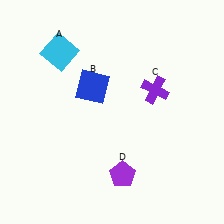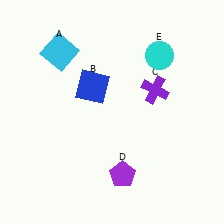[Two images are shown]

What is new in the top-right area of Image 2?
A cyan circle (E) was added in the top-right area of Image 2.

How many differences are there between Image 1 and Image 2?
There is 1 difference between the two images.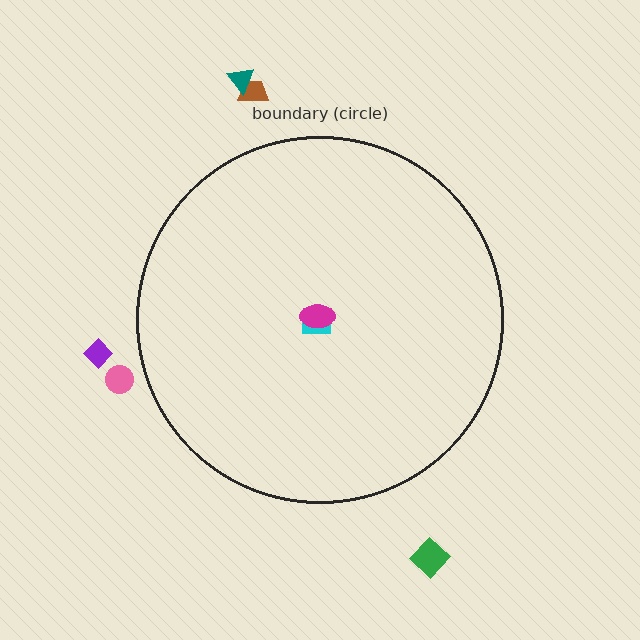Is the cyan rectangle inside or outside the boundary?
Inside.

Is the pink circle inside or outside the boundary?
Outside.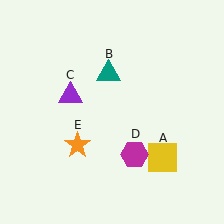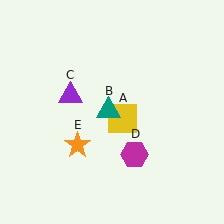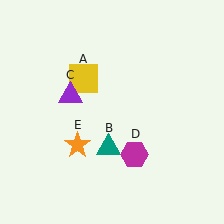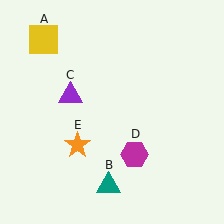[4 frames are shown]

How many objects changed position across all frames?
2 objects changed position: yellow square (object A), teal triangle (object B).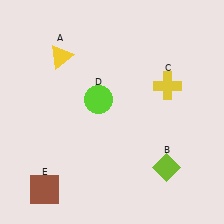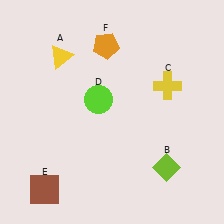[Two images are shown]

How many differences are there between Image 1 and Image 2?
There is 1 difference between the two images.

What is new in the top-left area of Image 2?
An orange pentagon (F) was added in the top-left area of Image 2.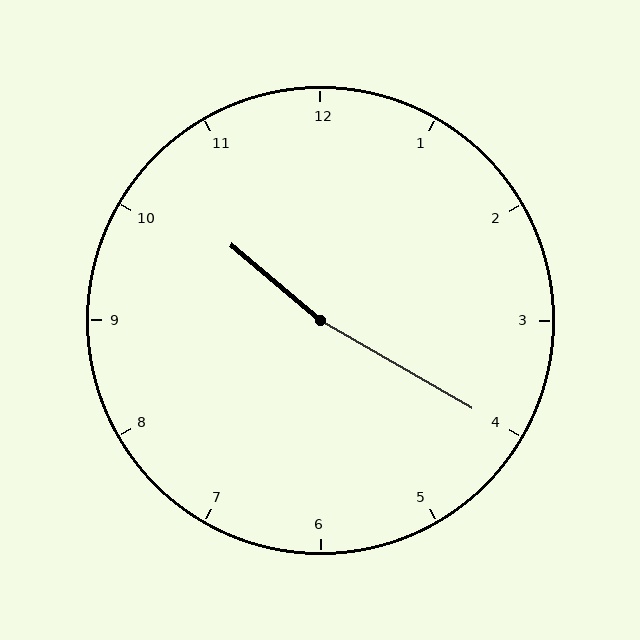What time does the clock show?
10:20.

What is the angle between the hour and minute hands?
Approximately 170 degrees.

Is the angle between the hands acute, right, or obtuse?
It is obtuse.